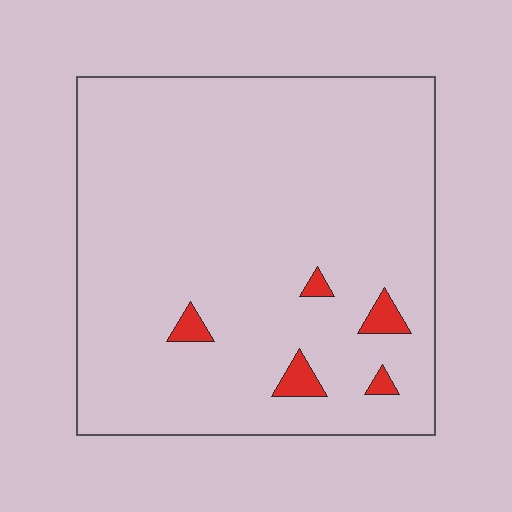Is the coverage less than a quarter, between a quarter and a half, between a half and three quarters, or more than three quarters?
Less than a quarter.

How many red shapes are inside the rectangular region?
5.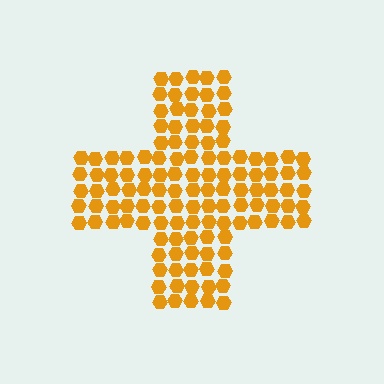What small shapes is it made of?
It is made of small hexagons.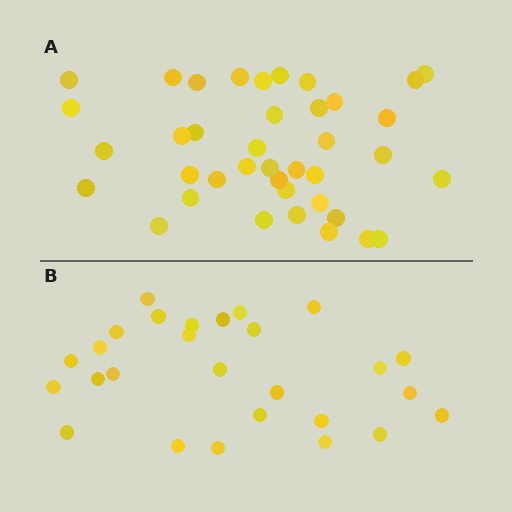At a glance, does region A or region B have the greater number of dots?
Region A (the top region) has more dots.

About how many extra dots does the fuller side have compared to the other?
Region A has roughly 12 or so more dots than region B.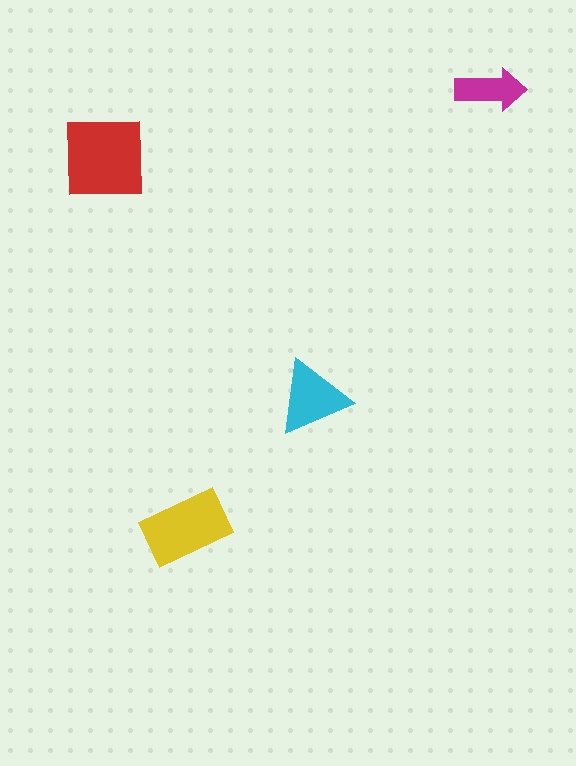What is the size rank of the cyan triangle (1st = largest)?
3rd.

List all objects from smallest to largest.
The magenta arrow, the cyan triangle, the yellow rectangle, the red square.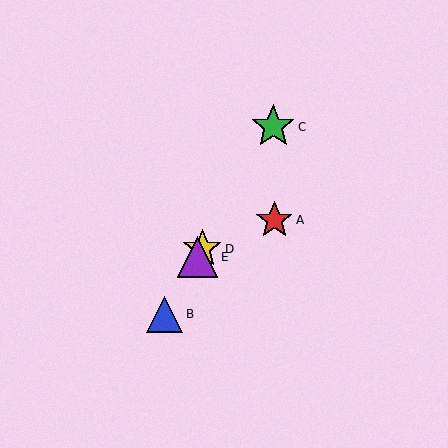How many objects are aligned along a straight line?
4 objects (B, C, D, E) are aligned along a straight line.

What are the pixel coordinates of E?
Object E is at (198, 257).